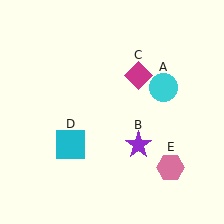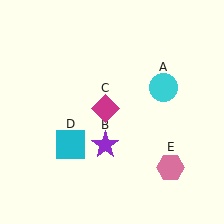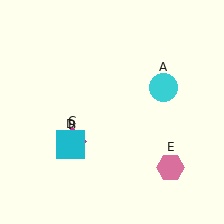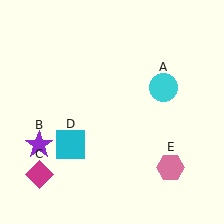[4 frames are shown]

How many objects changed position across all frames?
2 objects changed position: purple star (object B), magenta diamond (object C).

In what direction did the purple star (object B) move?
The purple star (object B) moved left.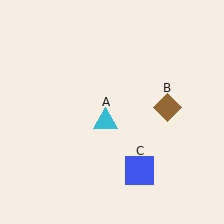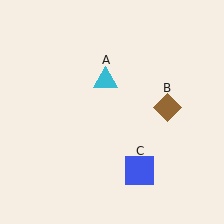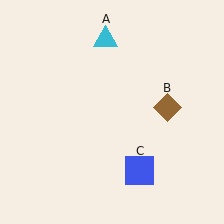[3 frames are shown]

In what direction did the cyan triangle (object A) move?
The cyan triangle (object A) moved up.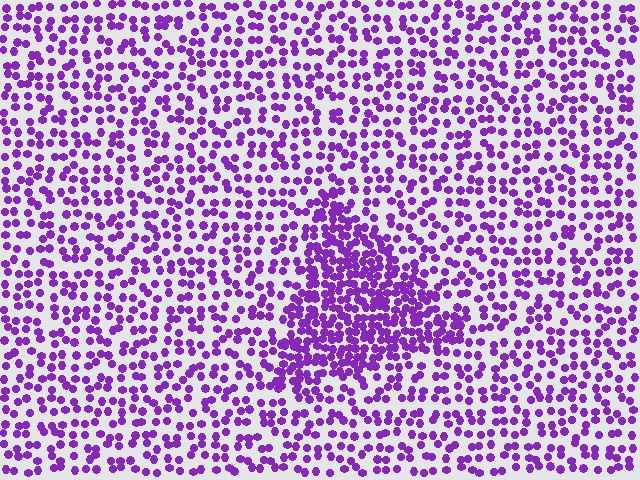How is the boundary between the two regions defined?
The boundary is defined by a change in element density (approximately 2.1x ratio). All elements are the same color, size, and shape.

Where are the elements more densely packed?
The elements are more densely packed inside the triangle boundary.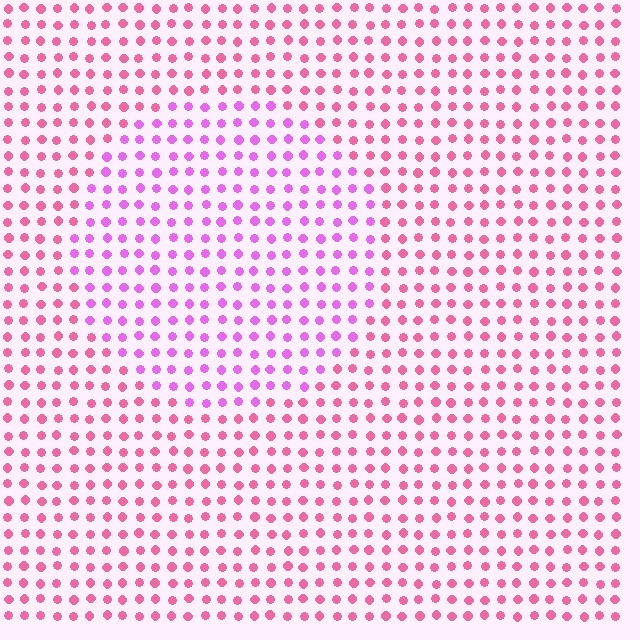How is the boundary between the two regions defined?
The boundary is defined purely by a slight shift in hue (about 36 degrees). Spacing, size, and orientation are identical on both sides.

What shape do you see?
I see a circle.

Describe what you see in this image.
The image is filled with small pink elements in a uniform arrangement. A circle-shaped region is visible where the elements are tinted to a slightly different hue, forming a subtle color boundary.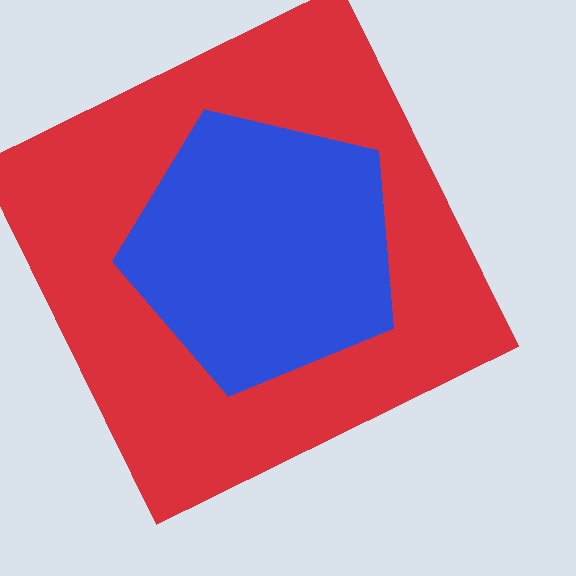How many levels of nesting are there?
2.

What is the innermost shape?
The blue pentagon.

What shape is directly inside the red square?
The blue pentagon.